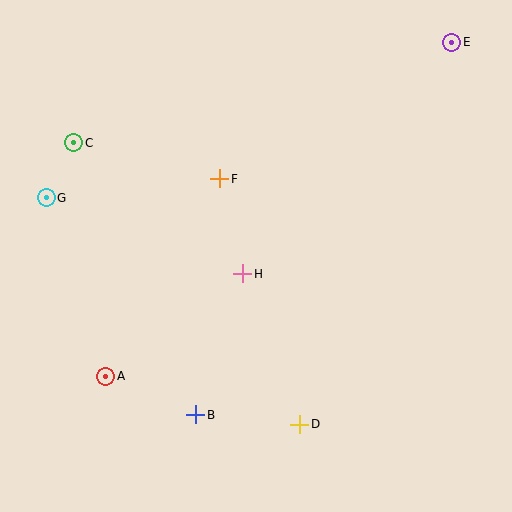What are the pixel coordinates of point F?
Point F is at (220, 179).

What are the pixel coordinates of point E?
Point E is at (452, 42).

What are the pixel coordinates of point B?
Point B is at (196, 415).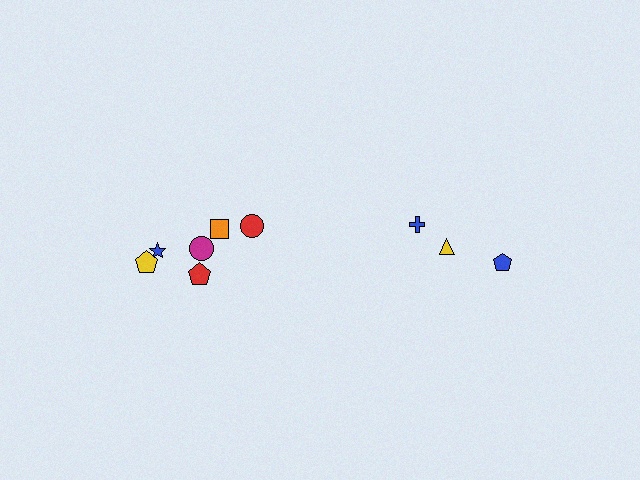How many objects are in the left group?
There are 6 objects.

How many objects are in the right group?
There are 3 objects.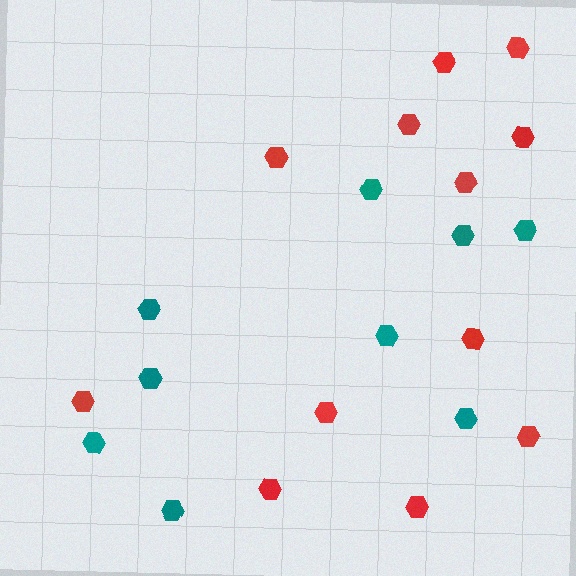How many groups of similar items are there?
There are 2 groups: one group of teal hexagons (9) and one group of red hexagons (12).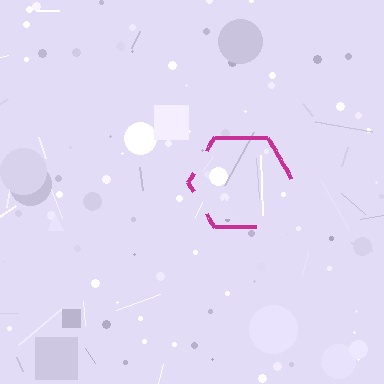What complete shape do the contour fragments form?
The contour fragments form a hexagon.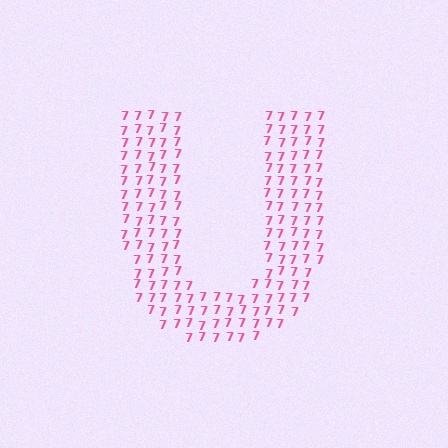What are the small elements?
The small elements are digit 7's.